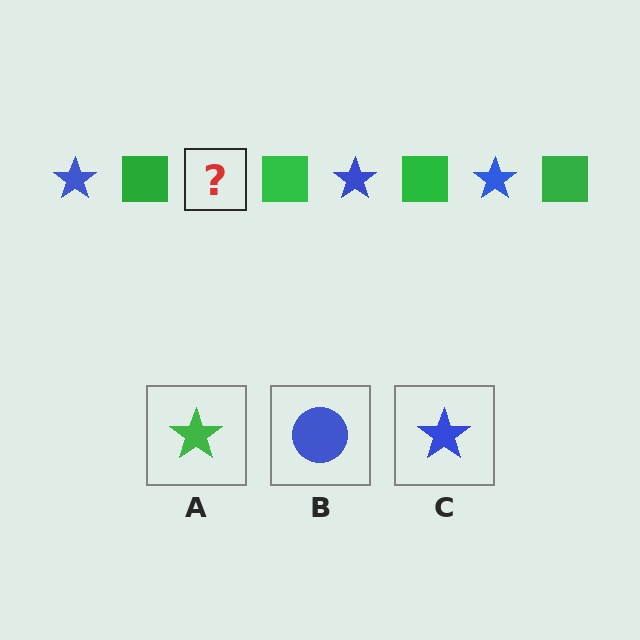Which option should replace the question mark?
Option C.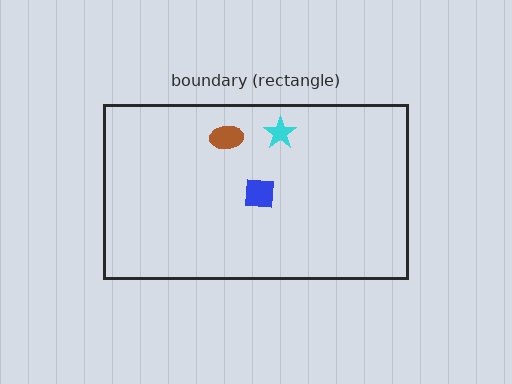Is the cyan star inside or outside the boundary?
Inside.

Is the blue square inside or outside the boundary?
Inside.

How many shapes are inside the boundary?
3 inside, 0 outside.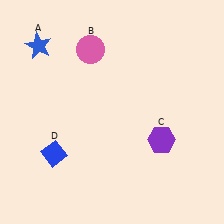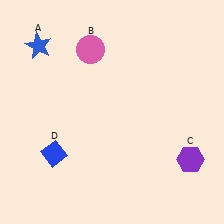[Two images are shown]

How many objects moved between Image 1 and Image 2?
1 object moved between the two images.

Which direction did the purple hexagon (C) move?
The purple hexagon (C) moved right.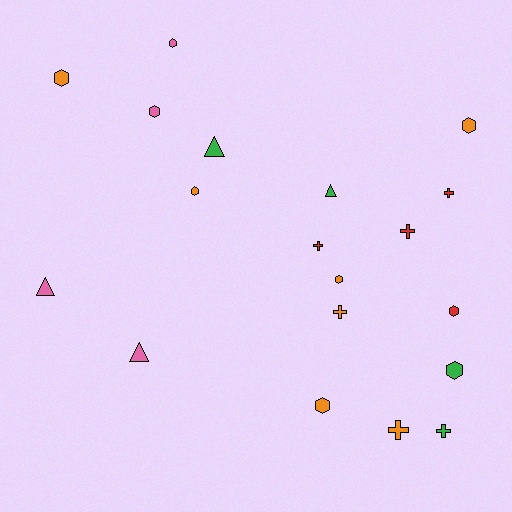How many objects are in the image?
There are 19 objects.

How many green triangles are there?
There are 2 green triangles.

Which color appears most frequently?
Orange, with 7 objects.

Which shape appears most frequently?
Hexagon, with 9 objects.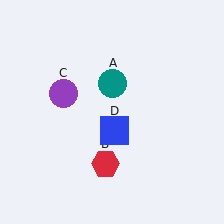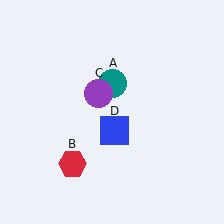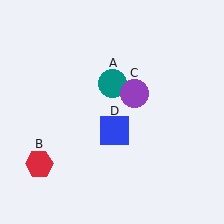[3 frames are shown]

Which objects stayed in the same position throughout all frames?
Teal circle (object A) and blue square (object D) remained stationary.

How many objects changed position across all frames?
2 objects changed position: red hexagon (object B), purple circle (object C).